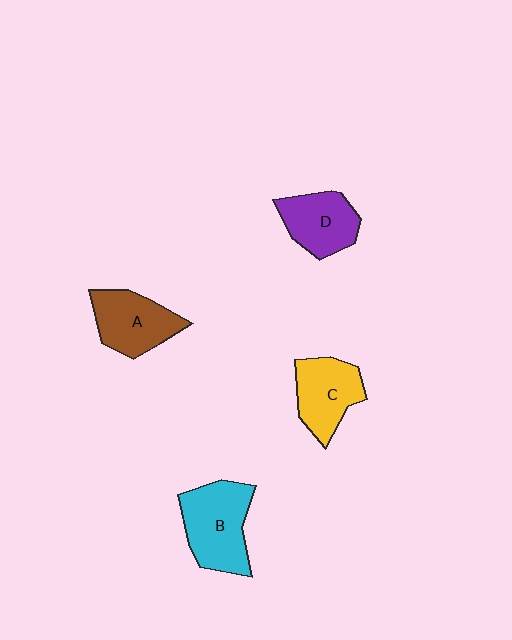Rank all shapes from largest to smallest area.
From largest to smallest: B (cyan), A (brown), C (yellow), D (purple).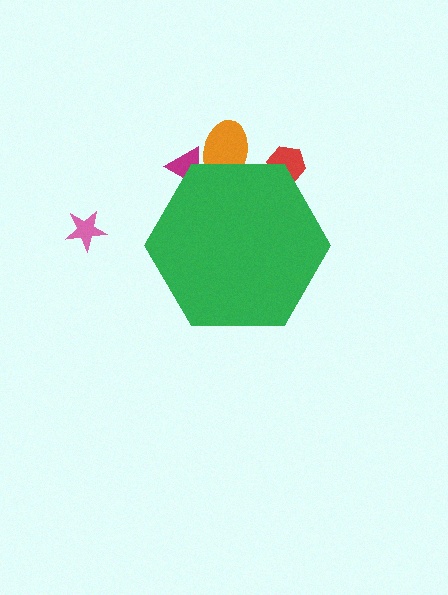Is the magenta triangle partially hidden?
Yes, the magenta triangle is partially hidden behind the green hexagon.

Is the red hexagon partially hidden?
Yes, the red hexagon is partially hidden behind the green hexagon.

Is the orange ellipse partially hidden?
Yes, the orange ellipse is partially hidden behind the green hexagon.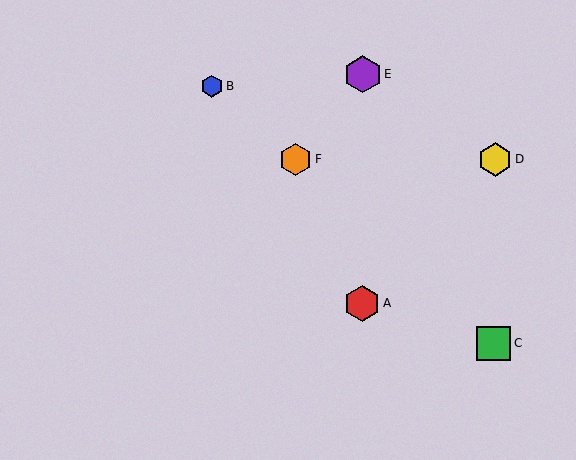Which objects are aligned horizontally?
Objects D, F are aligned horizontally.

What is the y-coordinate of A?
Object A is at y≈303.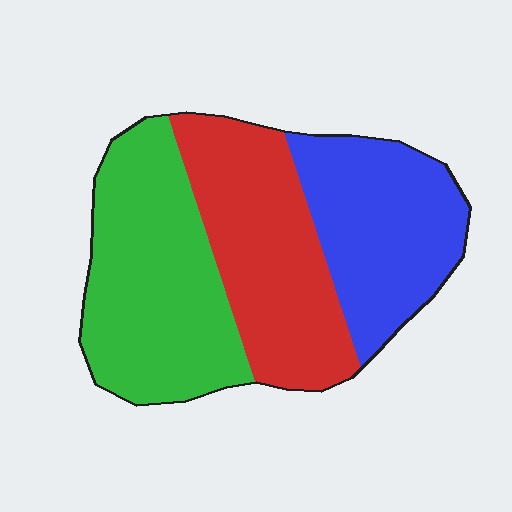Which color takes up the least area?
Blue, at roughly 30%.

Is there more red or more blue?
Red.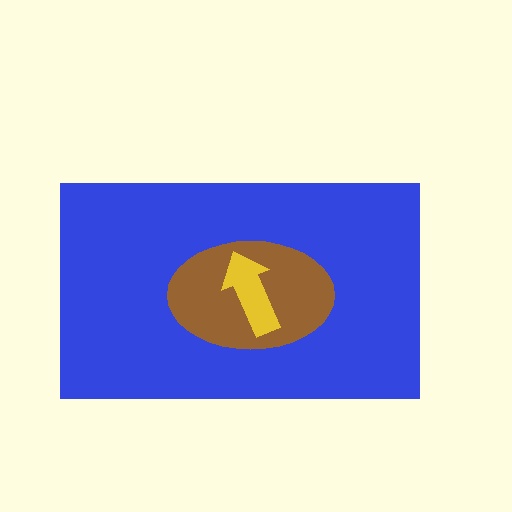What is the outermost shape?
The blue rectangle.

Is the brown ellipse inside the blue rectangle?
Yes.